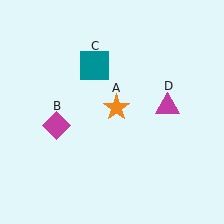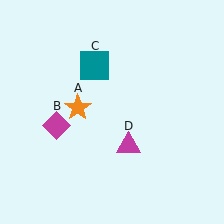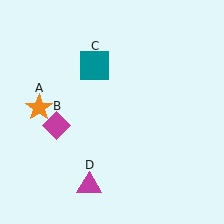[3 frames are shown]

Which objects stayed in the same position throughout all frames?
Magenta diamond (object B) and teal square (object C) remained stationary.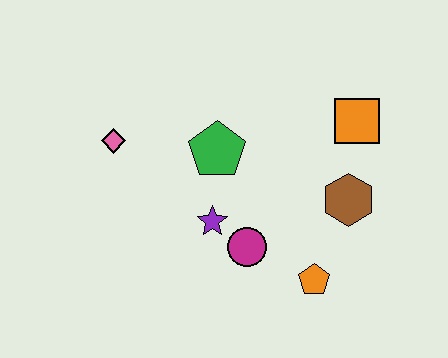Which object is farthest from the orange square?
The pink diamond is farthest from the orange square.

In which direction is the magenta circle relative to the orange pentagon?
The magenta circle is to the left of the orange pentagon.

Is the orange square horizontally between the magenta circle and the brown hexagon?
No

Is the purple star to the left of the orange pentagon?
Yes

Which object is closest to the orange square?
The brown hexagon is closest to the orange square.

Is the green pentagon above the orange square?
No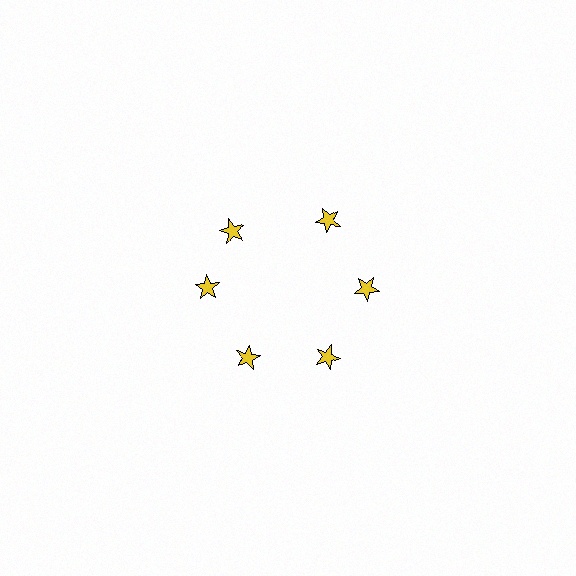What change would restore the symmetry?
The symmetry would be restored by rotating it back into even spacing with its neighbors so that all 6 stars sit at equal angles and equal distance from the center.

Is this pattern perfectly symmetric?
No. The 6 yellow stars are arranged in a ring, but one element near the 11 o'clock position is rotated out of alignment along the ring, breaking the 6-fold rotational symmetry.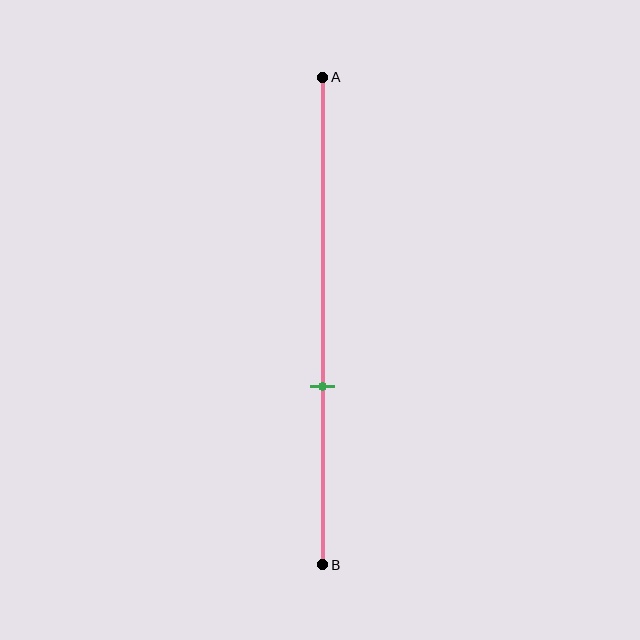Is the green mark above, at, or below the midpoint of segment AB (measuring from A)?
The green mark is below the midpoint of segment AB.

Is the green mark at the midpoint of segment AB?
No, the mark is at about 65% from A, not at the 50% midpoint.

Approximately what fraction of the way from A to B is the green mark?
The green mark is approximately 65% of the way from A to B.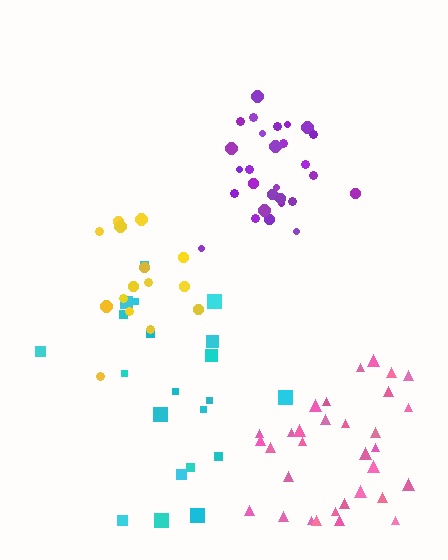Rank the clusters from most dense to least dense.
purple, pink, yellow, cyan.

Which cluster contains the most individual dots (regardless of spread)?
Pink (32).